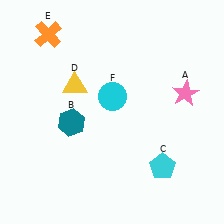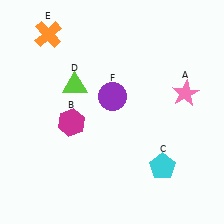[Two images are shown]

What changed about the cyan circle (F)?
In Image 1, F is cyan. In Image 2, it changed to purple.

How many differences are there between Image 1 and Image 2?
There are 3 differences between the two images.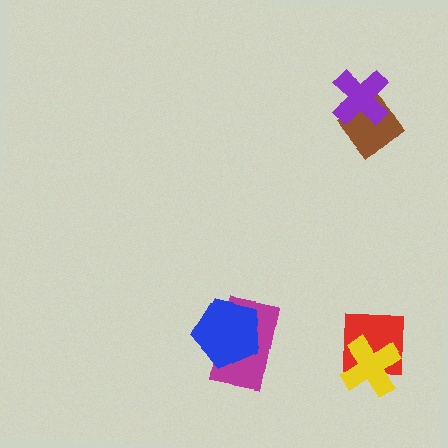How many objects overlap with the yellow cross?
1 object overlaps with the yellow cross.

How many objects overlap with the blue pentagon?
1 object overlaps with the blue pentagon.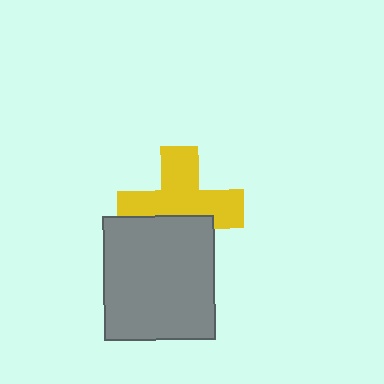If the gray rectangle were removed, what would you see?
You would see the complete yellow cross.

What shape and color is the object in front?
The object in front is a gray rectangle.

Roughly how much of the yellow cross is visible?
About half of it is visible (roughly 64%).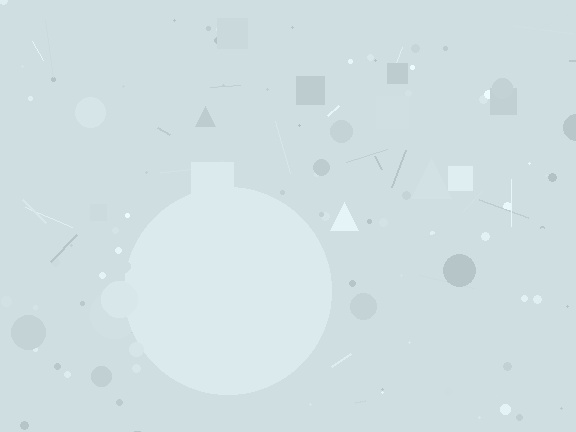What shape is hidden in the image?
A circle is hidden in the image.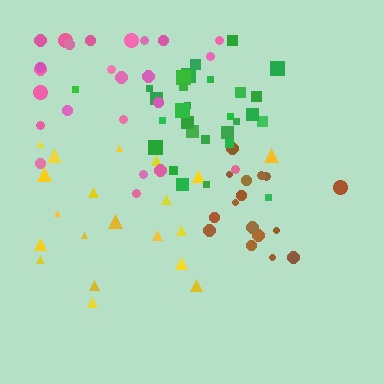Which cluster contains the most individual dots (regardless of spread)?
Green (29).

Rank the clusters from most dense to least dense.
brown, green, pink, yellow.